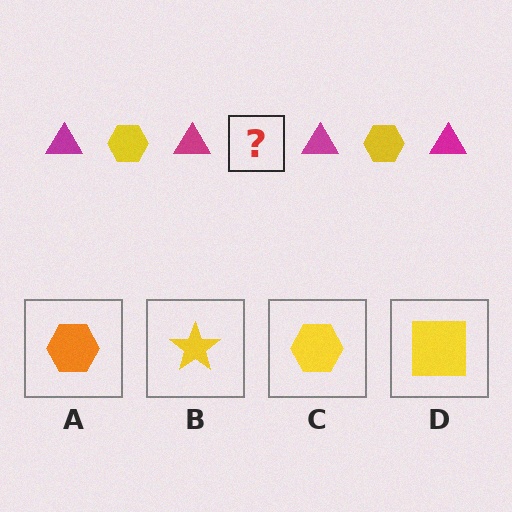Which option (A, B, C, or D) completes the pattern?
C.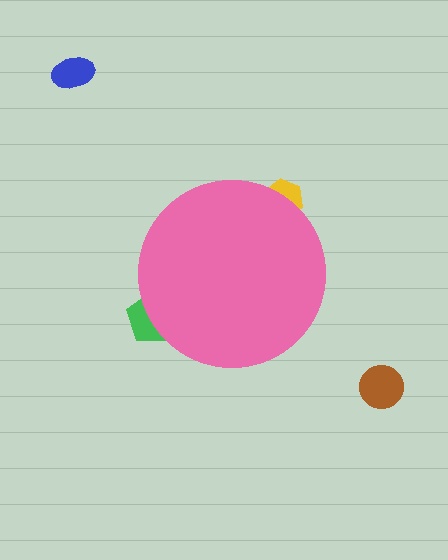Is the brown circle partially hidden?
No, the brown circle is fully visible.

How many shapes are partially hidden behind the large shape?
2 shapes are partially hidden.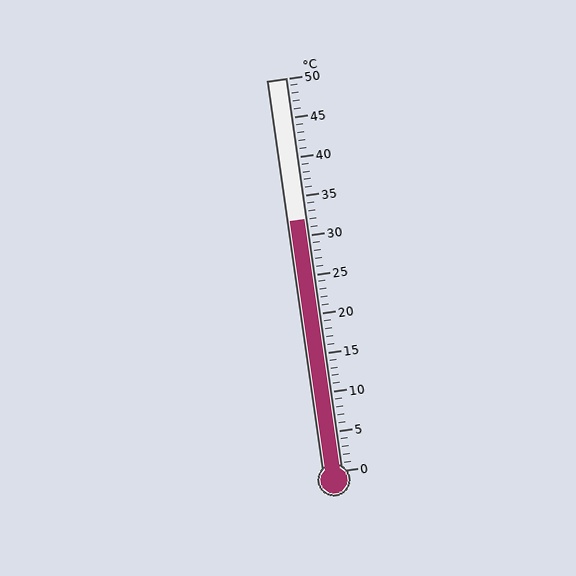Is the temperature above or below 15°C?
The temperature is above 15°C.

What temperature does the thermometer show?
The thermometer shows approximately 32°C.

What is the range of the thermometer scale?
The thermometer scale ranges from 0°C to 50°C.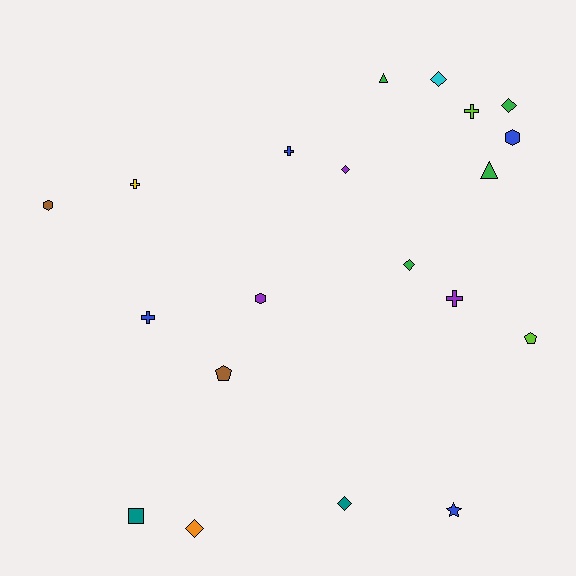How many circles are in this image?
There are no circles.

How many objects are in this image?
There are 20 objects.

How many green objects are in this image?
There are 4 green objects.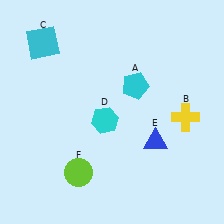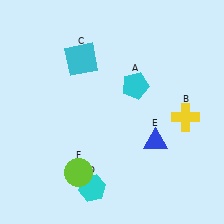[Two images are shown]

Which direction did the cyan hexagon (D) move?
The cyan hexagon (D) moved down.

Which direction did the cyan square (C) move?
The cyan square (C) moved right.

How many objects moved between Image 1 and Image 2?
2 objects moved between the two images.